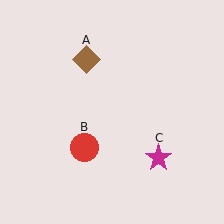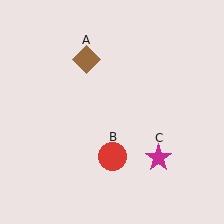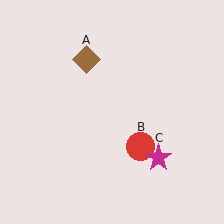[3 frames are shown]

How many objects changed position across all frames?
1 object changed position: red circle (object B).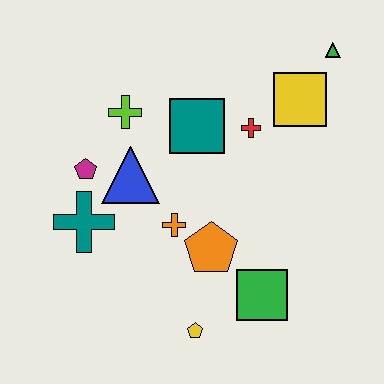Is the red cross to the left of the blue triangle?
No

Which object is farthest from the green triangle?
The yellow pentagon is farthest from the green triangle.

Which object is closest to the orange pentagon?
The orange cross is closest to the orange pentagon.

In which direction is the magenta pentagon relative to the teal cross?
The magenta pentagon is above the teal cross.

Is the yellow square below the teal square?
No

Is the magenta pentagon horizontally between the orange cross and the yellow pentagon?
No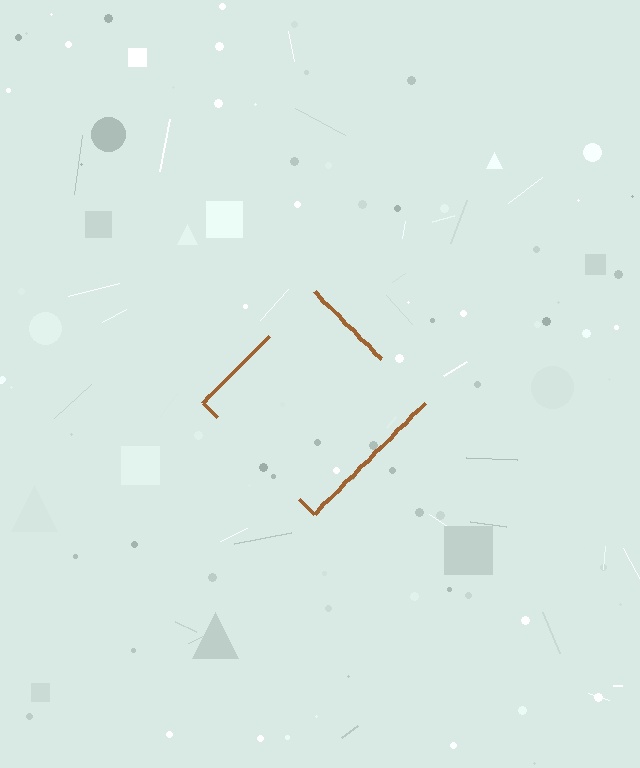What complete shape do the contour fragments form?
The contour fragments form a diamond.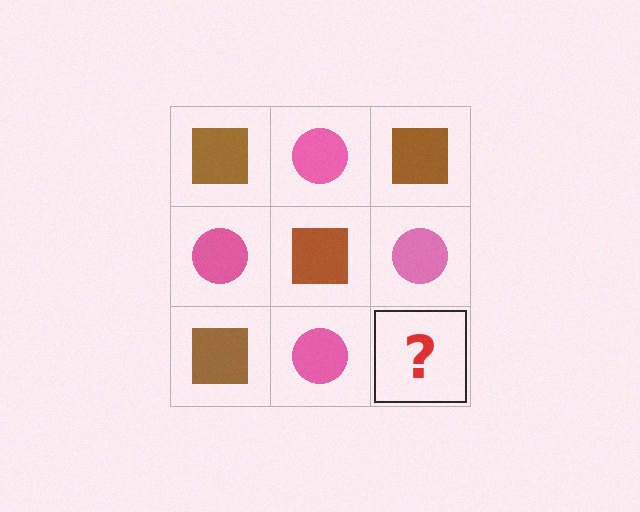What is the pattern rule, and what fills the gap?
The rule is that it alternates brown square and pink circle in a checkerboard pattern. The gap should be filled with a brown square.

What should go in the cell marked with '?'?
The missing cell should contain a brown square.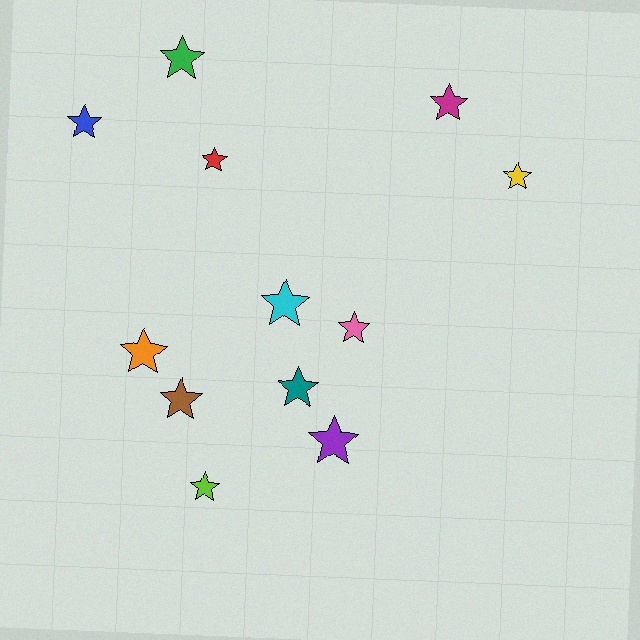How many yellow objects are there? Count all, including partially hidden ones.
There is 1 yellow object.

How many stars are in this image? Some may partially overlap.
There are 12 stars.